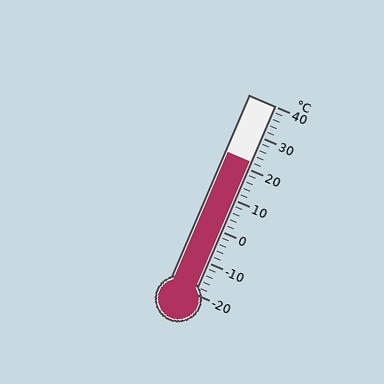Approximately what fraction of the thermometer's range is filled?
The thermometer is filled to approximately 70% of its range.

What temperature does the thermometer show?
The thermometer shows approximately 22°C.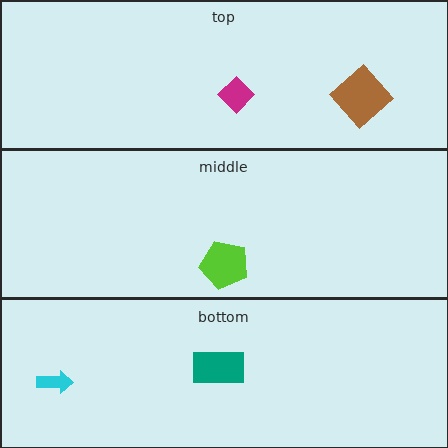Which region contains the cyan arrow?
The bottom region.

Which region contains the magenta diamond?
The top region.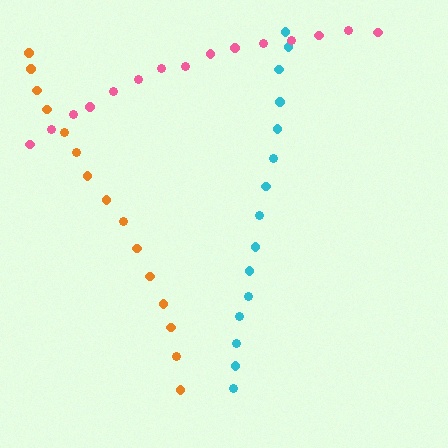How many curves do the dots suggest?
There are 3 distinct paths.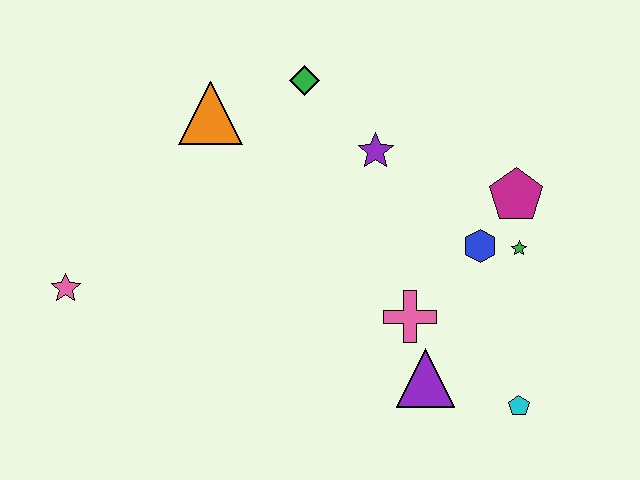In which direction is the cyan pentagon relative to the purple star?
The cyan pentagon is below the purple star.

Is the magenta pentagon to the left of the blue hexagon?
No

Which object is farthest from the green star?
The pink star is farthest from the green star.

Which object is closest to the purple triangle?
The pink cross is closest to the purple triangle.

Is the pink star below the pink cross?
No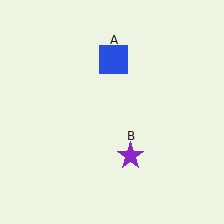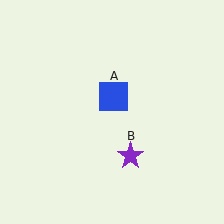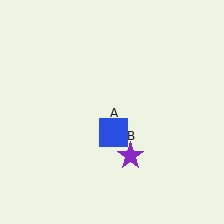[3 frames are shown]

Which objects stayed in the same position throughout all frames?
Purple star (object B) remained stationary.